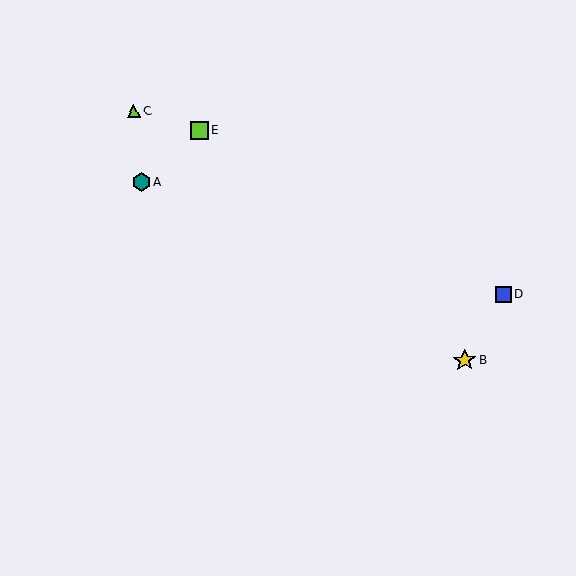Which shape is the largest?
The yellow star (labeled B) is the largest.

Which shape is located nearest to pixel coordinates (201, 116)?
The lime square (labeled E) at (199, 130) is nearest to that location.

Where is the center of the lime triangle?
The center of the lime triangle is at (134, 111).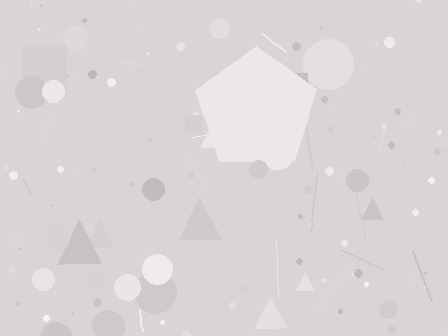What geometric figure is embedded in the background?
A pentagon is embedded in the background.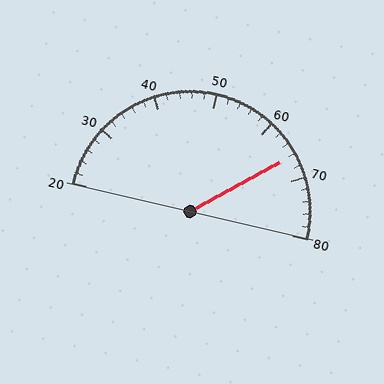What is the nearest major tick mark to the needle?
The nearest major tick mark is 70.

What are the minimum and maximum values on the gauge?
The gauge ranges from 20 to 80.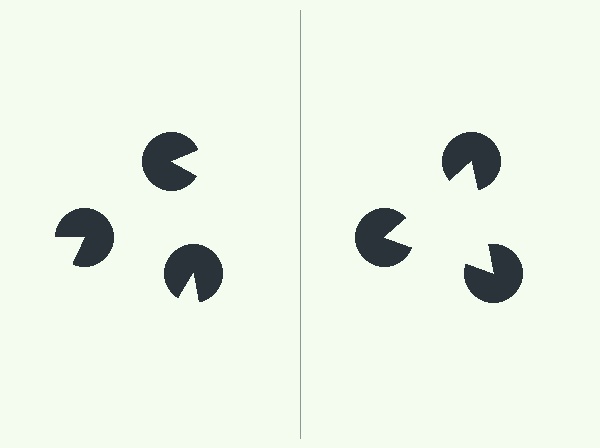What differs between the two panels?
The pac-man discs are positioned identically on both sides; only the wedge orientations differ. On the right they align to a triangle; on the left they are misaligned.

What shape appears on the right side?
An illusory triangle.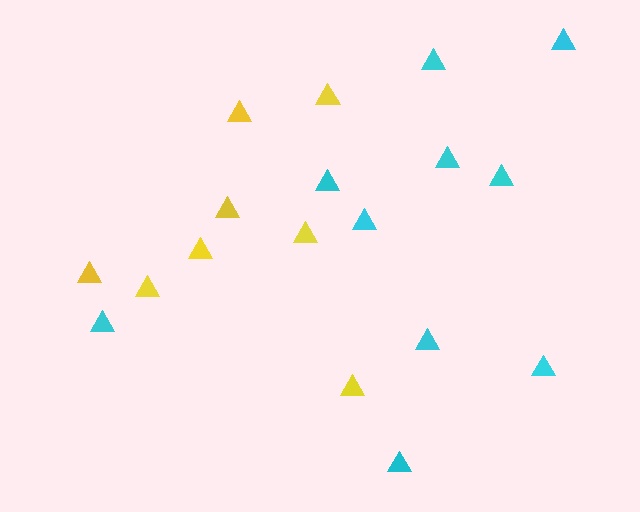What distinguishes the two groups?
There are 2 groups: one group of yellow triangles (8) and one group of cyan triangles (10).